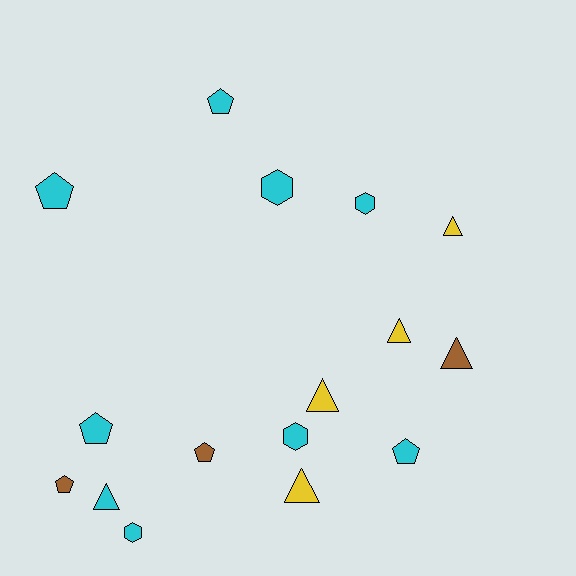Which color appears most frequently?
Cyan, with 9 objects.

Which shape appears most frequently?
Triangle, with 6 objects.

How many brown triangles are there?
There is 1 brown triangle.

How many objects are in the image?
There are 16 objects.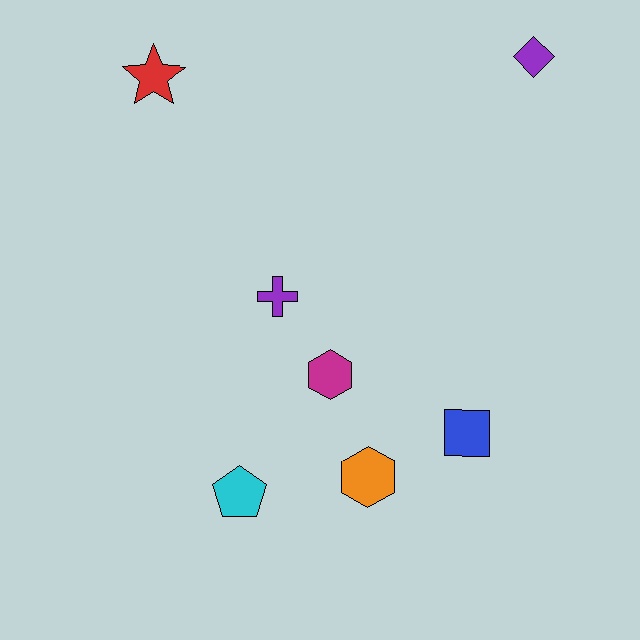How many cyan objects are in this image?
There is 1 cyan object.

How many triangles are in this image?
There are no triangles.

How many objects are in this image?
There are 7 objects.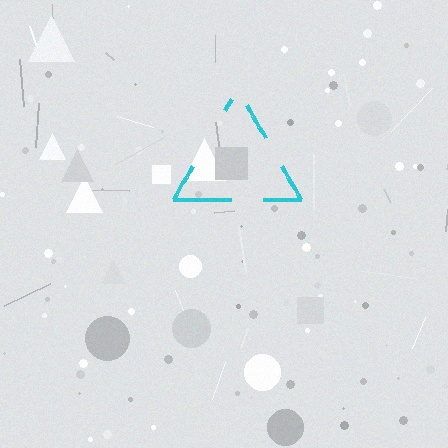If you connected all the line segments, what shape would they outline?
They would outline a triangle.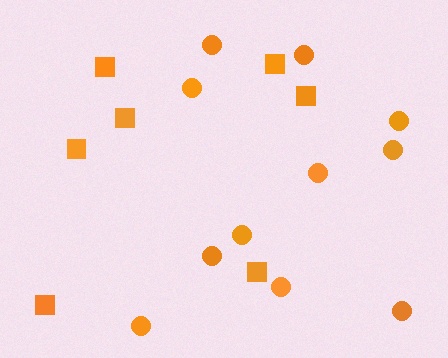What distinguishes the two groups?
There are 2 groups: one group of circles (11) and one group of squares (7).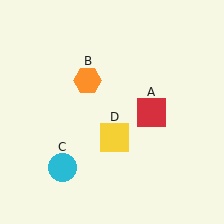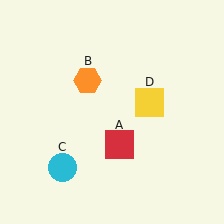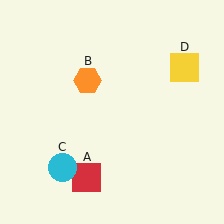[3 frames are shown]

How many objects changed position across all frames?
2 objects changed position: red square (object A), yellow square (object D).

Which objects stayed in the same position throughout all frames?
Orange hexagon (object B) and cyan circle (object C) remained stationary.